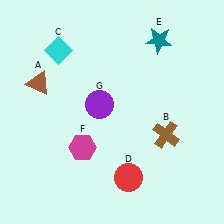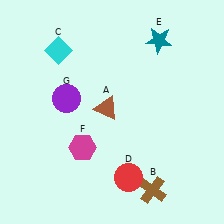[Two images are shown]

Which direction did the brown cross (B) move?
The brown cross (B) moved down.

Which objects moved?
The objects that moved are: the brown triangle (A), the brown cross (B), the purple circle (G).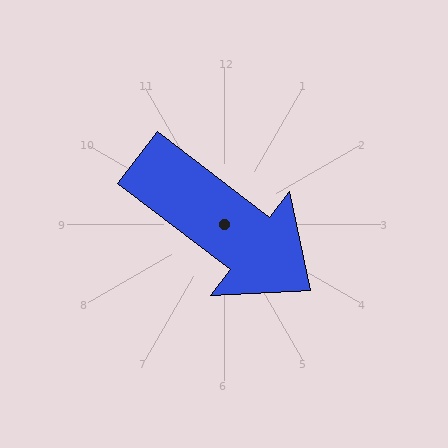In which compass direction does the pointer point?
Southeast.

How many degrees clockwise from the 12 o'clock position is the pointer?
Approximately 127 degrees.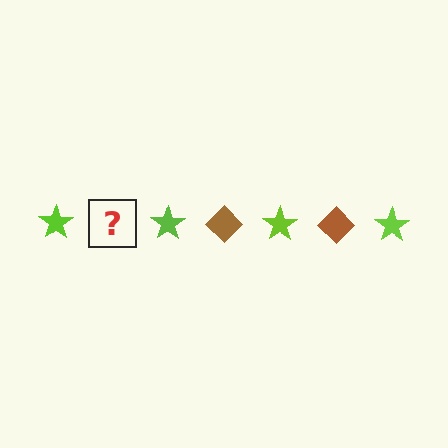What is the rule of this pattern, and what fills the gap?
The rule is that the pattern alternates between lime star and brown diamond. The gap should be filled with a brown diamond.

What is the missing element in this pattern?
The missing element is a brown diamond.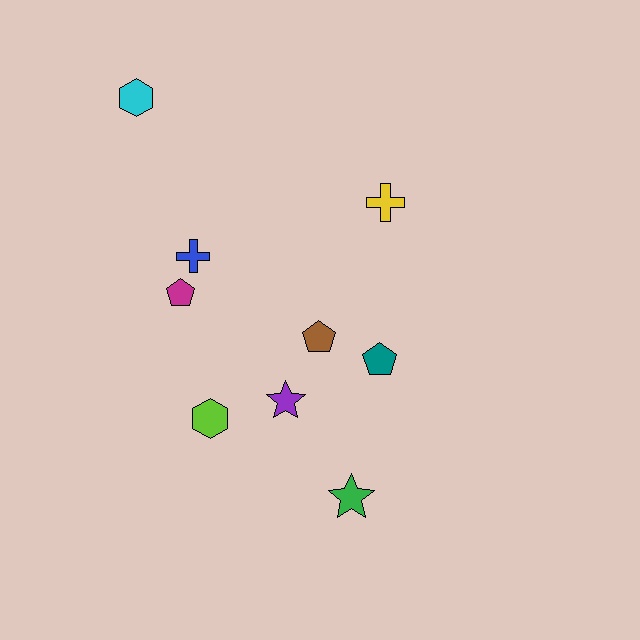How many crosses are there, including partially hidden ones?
There are 2 crosses.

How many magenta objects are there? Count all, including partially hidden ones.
There is 1 magenta object.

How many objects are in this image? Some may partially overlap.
There are 9 objects.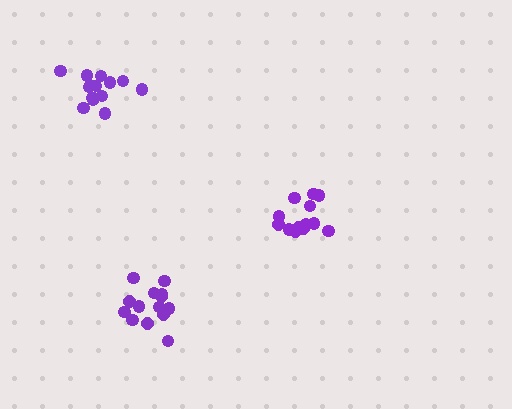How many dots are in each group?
Group 1: 14 dots, Group 2: 13 dots, Group 3: 15 dots (42 total).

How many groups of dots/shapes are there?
There are 3 groups.